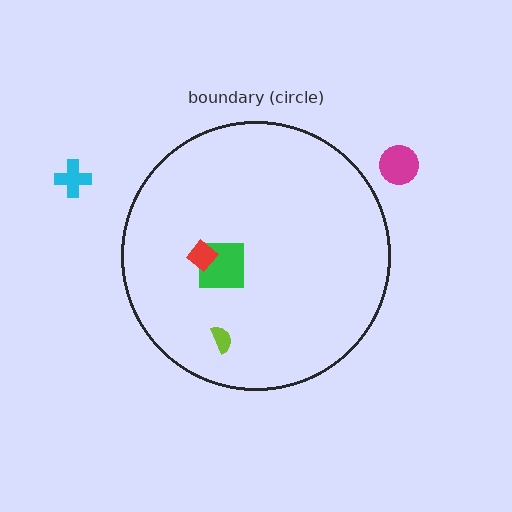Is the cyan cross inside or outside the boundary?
Outside.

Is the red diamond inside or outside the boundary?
Inside.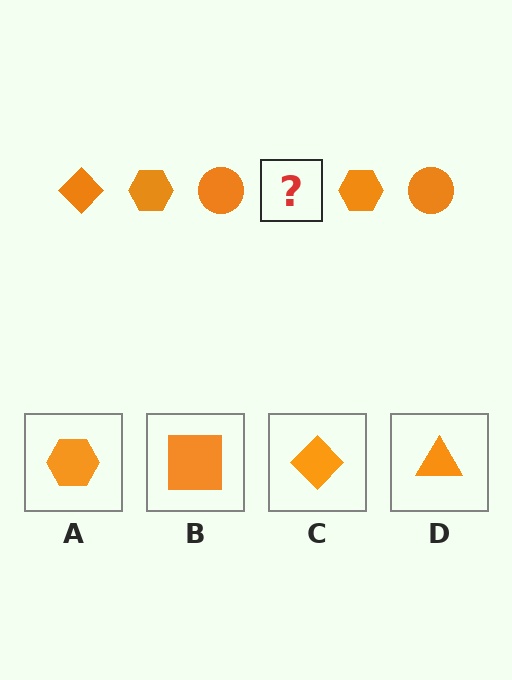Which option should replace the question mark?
Option C.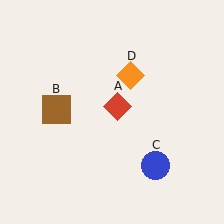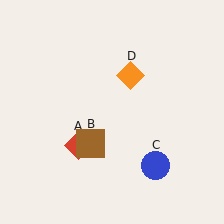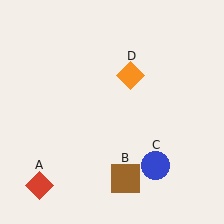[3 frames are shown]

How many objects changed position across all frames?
2 objects changed position: red diamond (object A), brown square (object B).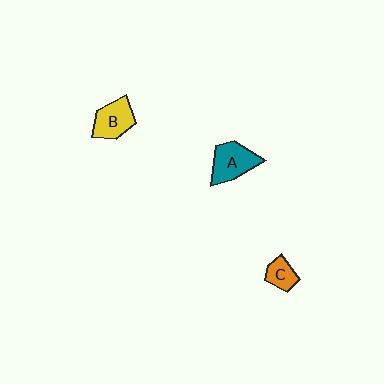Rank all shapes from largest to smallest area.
From largest to smallest: A (teal), B (yellow), C (orange).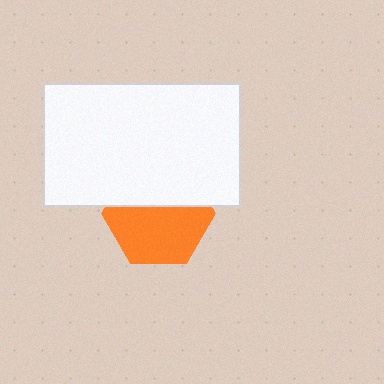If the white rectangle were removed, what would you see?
You would see the complete orange hexagon.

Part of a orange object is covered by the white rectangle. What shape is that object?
It is a hexagon.